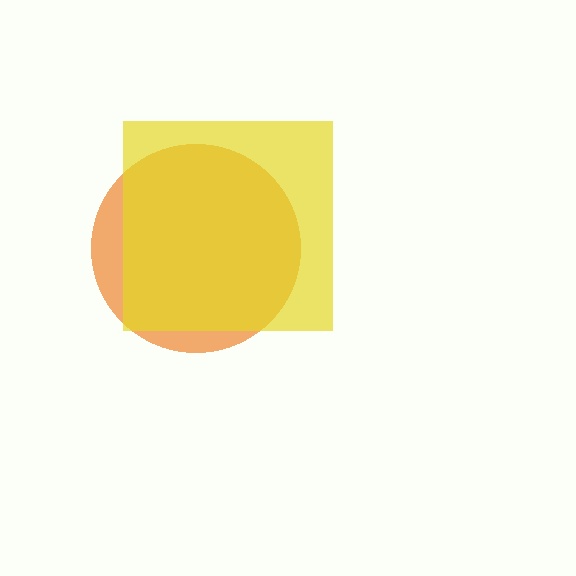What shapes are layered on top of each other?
The layered shapes are: an orange circle, a yellow square.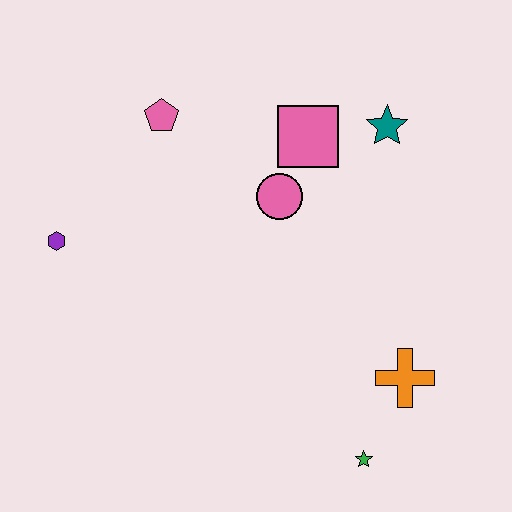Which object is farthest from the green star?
The pink pentagon is farthest from the green star.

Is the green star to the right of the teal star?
No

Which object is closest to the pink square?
The pink circle is closest to the pink square.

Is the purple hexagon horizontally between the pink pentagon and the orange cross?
No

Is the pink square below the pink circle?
No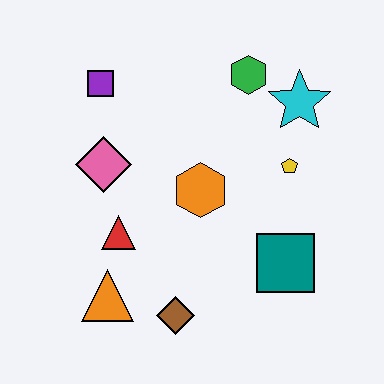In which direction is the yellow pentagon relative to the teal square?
The yellow pentagon is above the teal square.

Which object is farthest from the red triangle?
The cyan star is farthest from the red triangle.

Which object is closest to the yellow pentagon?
The cyan star is closest to the yellow pentagon.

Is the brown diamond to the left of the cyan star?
Yes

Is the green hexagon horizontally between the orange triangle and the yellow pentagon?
Yes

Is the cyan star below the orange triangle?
No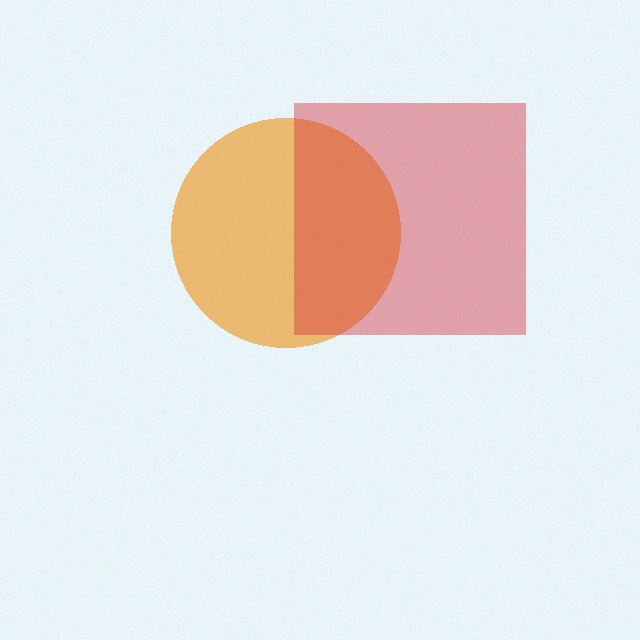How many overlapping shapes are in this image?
There are 2 overlapping shapes in the image.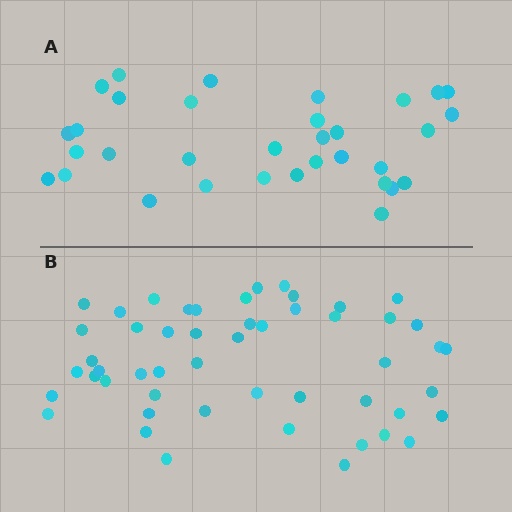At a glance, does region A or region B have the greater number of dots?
Region B (the bottom region) has more dots.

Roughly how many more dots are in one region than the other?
Region B has approximately 20 more dots than region A.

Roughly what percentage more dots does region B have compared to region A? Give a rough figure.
About 55% more.